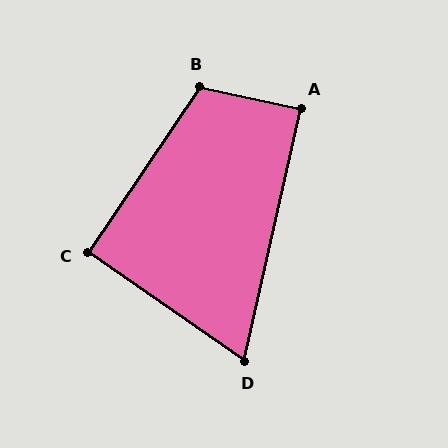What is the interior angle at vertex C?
Approximately 91 degrees (approximately right).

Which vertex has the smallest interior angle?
D, at approximately 68 degrees.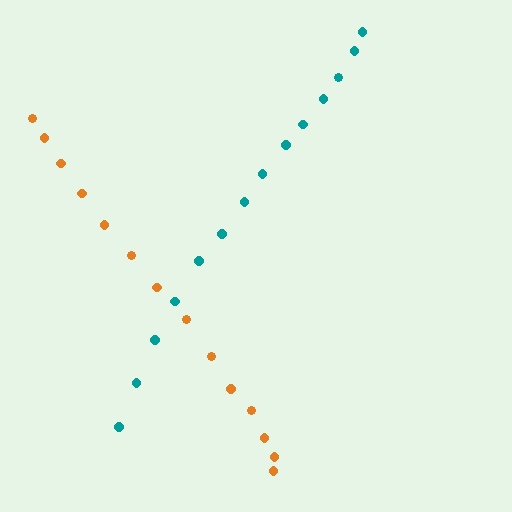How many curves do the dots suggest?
There are 2 distinct paths.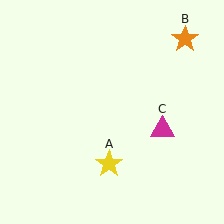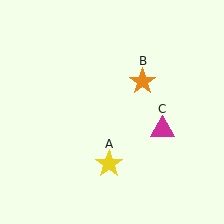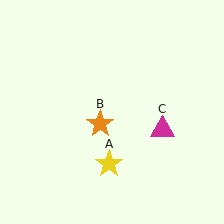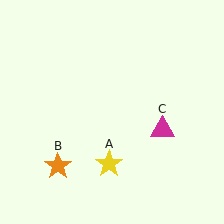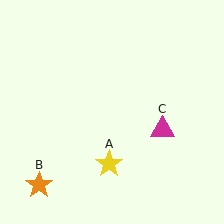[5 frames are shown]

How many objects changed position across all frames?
1 object changed position: orange star (object B).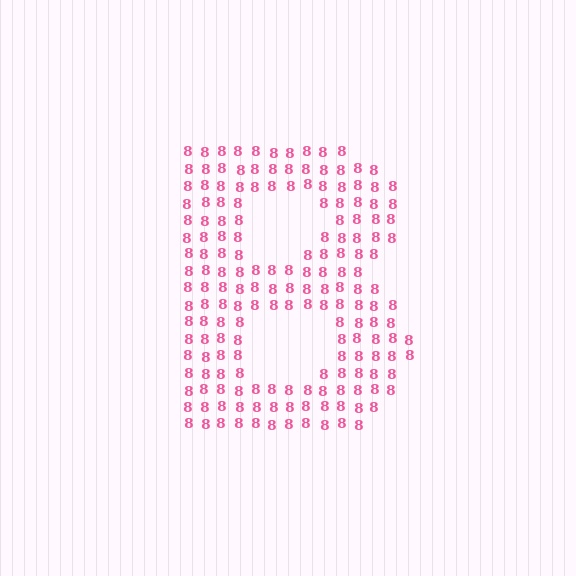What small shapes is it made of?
It is made of small digit 8's.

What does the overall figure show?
The overall figure shows the letter B.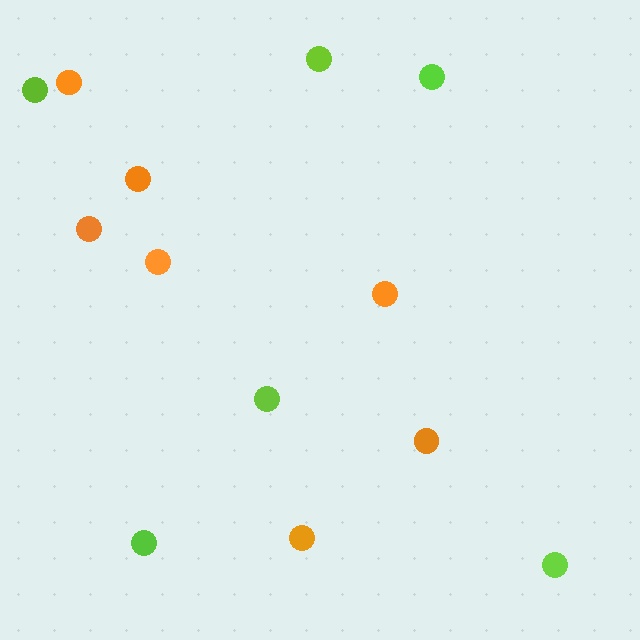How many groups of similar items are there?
There are 2 groups: one group of lime circles (6) and one group of orange circles (7).